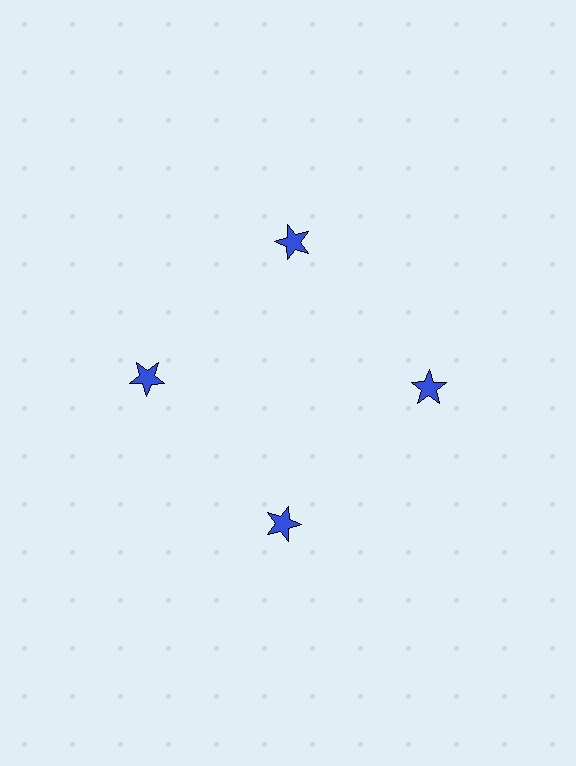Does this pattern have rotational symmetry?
Yes, this pattern has 4-fold rotational symmetry. It looks the same after rotating 90 degrees around the center.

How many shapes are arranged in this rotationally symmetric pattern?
There are 4 shapes, arranged in 4 groups of 1.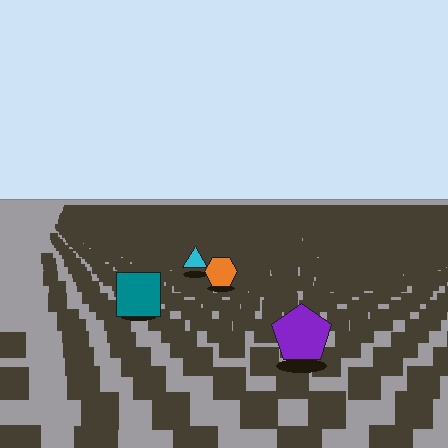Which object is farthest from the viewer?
The cyan triangle is farthest from the viewer. It appears smaller and the ground texture around it is denser.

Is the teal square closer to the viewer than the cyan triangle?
Yes. The teal square is closer — you can tell from the texture gradient: the ground texture is coarser near it.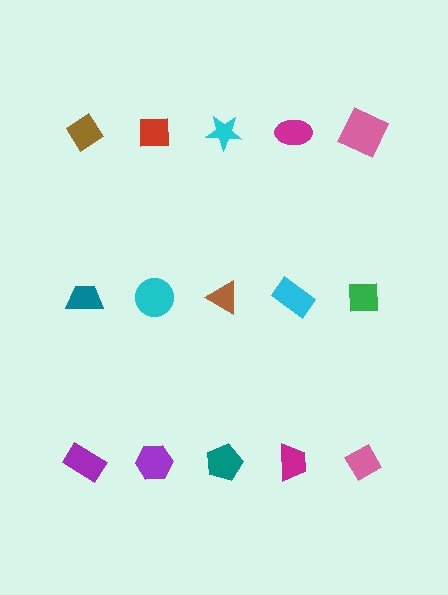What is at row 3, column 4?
A magenta trapezoid.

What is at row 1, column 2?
A red square.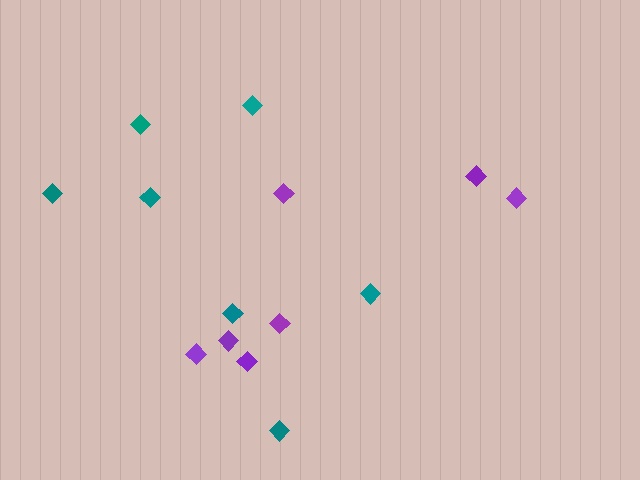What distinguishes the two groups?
There are 2 groups: one group of purple diamonds (7) and one group of teal diamonds (7).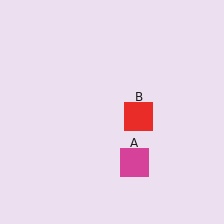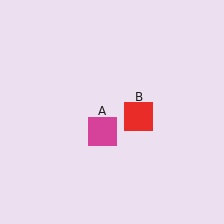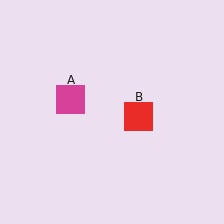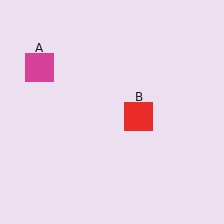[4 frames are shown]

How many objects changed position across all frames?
1 object changed position: magenta square (object A).